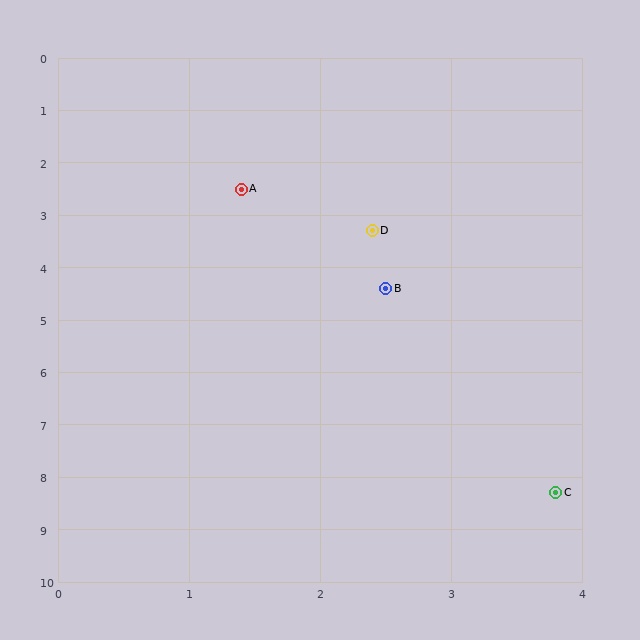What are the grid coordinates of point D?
Point D is at approximately (2.4, 3.3).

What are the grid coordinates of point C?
Point C is at approximately (3.8, 8.3).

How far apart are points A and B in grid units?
Points A and B are about 2.2 grid units apart.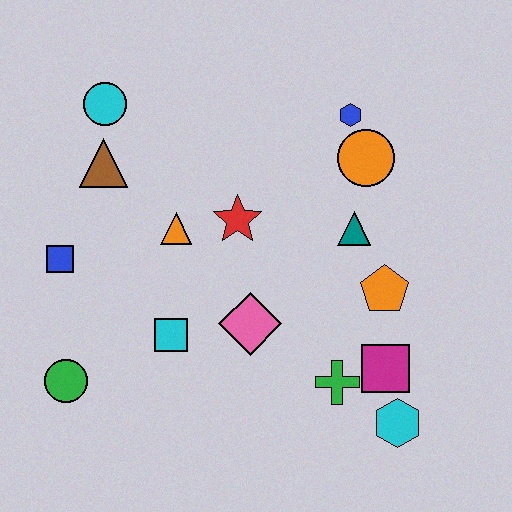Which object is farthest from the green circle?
The blue hexagon is farthest from the green circle.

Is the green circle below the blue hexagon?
Yes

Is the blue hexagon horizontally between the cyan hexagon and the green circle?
Yes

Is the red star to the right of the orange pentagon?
No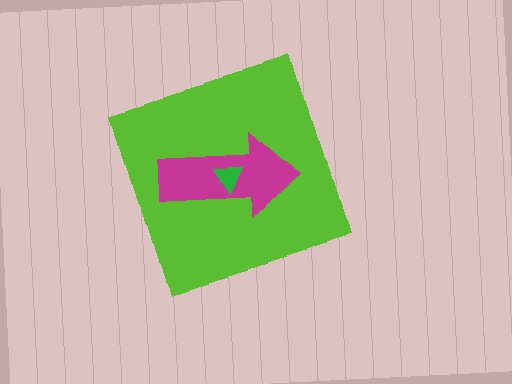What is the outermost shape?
The lime diamond.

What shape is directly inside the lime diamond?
The magenta arrow.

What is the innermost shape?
The green triangle.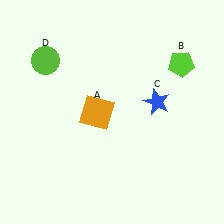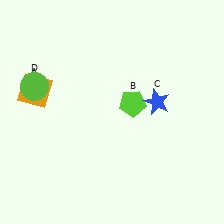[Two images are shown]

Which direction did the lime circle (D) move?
The lime circle (D) moved down.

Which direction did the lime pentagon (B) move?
The lime pentagon (B) moved left.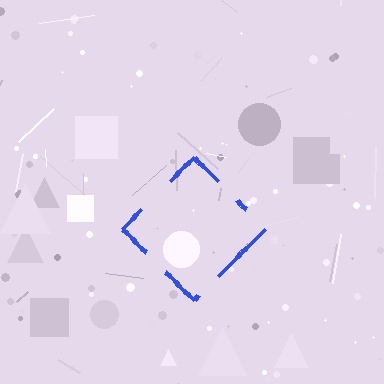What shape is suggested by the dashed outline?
The dashed outline suggests a diamond.